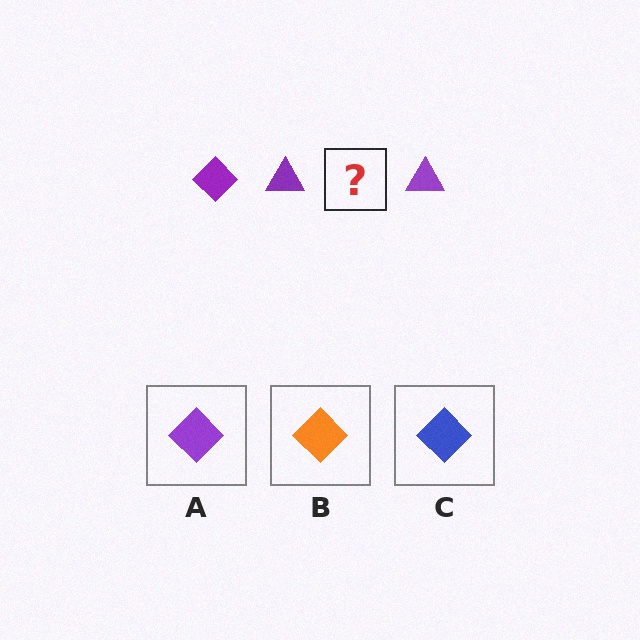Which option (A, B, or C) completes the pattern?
A.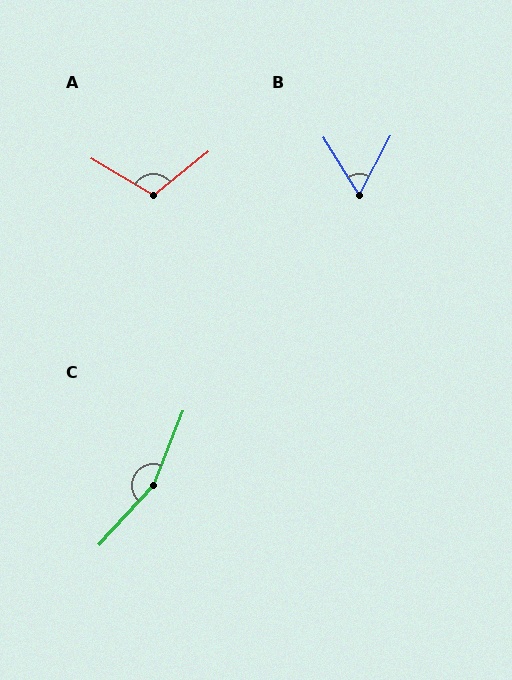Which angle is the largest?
C, at approximately 159 degrees.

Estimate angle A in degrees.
Approximately 111 degrees.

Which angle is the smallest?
B, at approximately 59 degrees.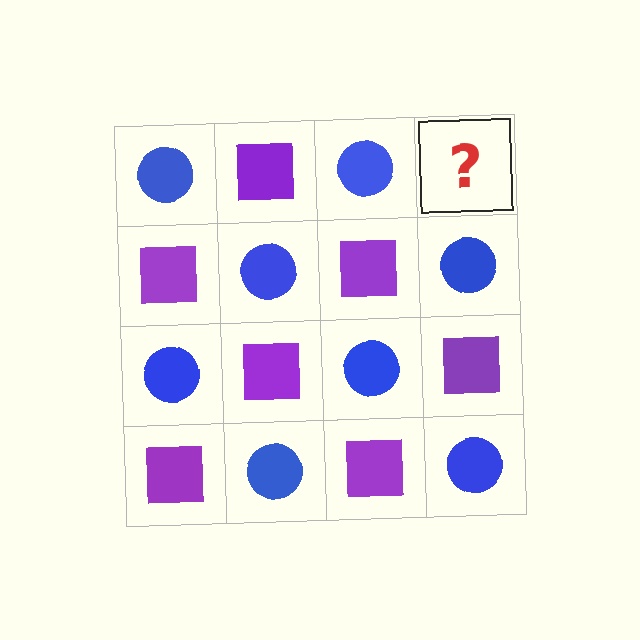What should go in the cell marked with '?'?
The missing cell should contain a purple square.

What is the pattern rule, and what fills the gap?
The rule is that it alternates blue circle and purple square in a checkerboard pattern. The gap should be filled with a purple square.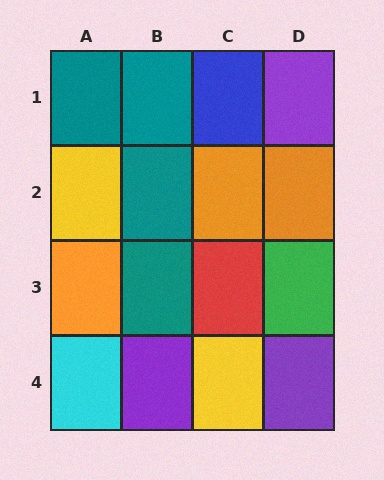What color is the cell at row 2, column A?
Yellow.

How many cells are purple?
3 cells are purple.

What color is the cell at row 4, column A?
Cyan.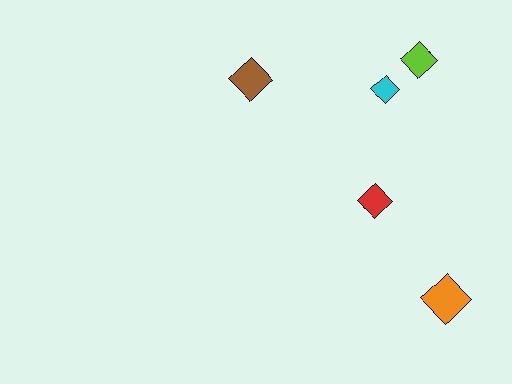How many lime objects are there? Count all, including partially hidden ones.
There is 1 lime object.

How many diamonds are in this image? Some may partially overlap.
There are 5 diamonds.